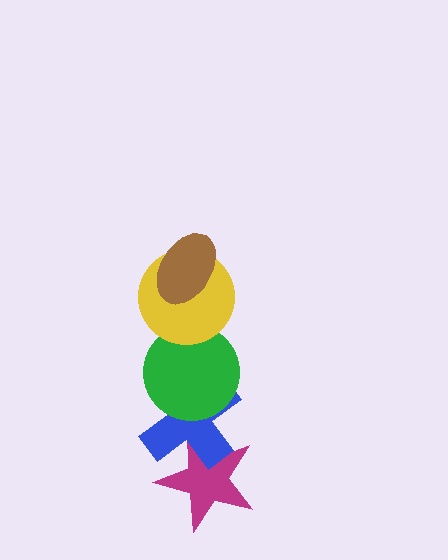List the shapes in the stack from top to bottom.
From top to bottom: the brown ellipse, the yellow circle, the green circle, the blue cross, the magenta star.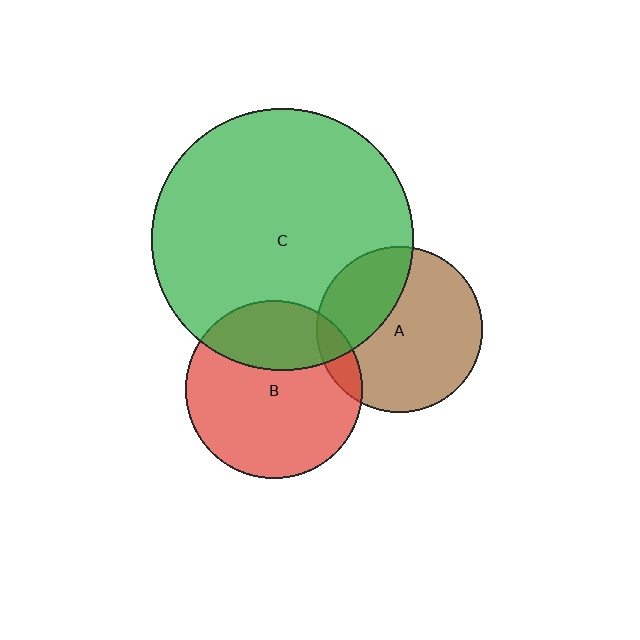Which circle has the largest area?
Circle C (green).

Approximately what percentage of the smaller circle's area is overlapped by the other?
Approximately 30%.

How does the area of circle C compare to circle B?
Approximately 2.2 times.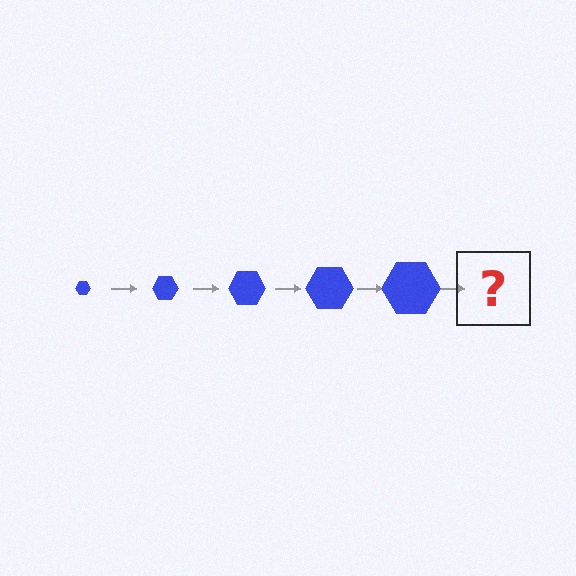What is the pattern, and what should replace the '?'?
The pattern is that the hexagon gets progressively larger each step. The '?' should be a blue hexagon, larger than the previous one.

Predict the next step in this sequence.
The next step is a blue hexagon, larger than the previous one.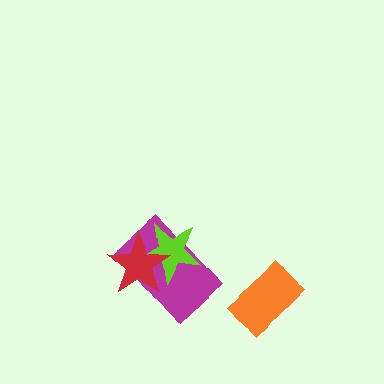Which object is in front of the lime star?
The red star is in front of the lime star.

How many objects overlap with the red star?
2 objects overlap with the red star.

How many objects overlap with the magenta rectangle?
2 objects overlap with the magenta rectangle.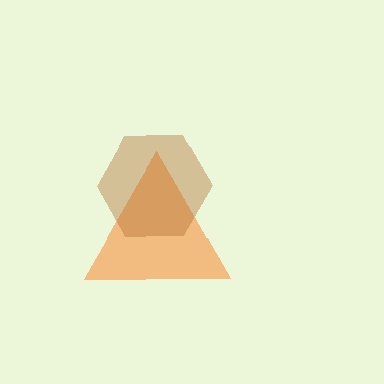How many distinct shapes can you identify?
There are 2 distinct shapes: an orange triangle, a brown hexagon.